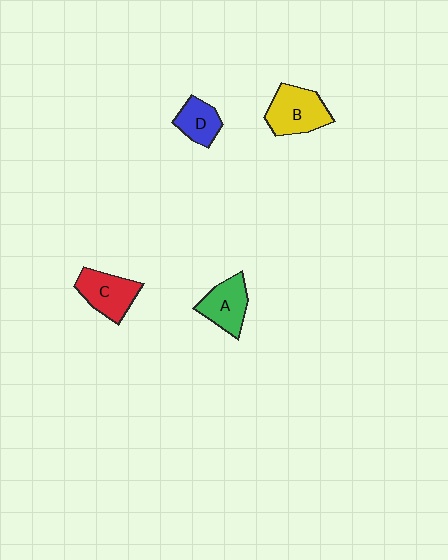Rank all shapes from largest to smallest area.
From largest to smallest: B (yellow), C (red), A (green), D (blue).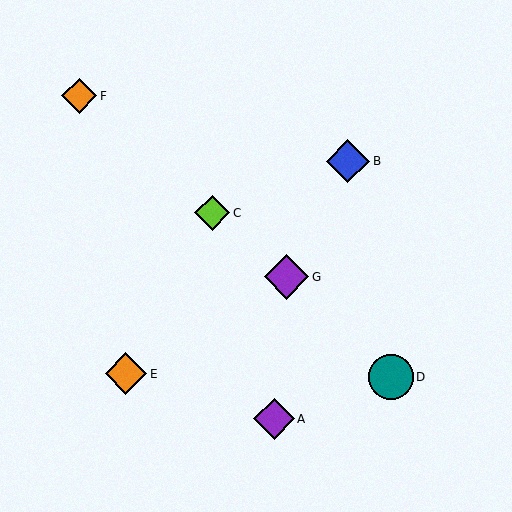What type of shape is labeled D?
Shape D is a teal circle.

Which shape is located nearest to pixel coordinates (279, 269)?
The purple diamond (labeled G) at (287, 277) is nearest to that location.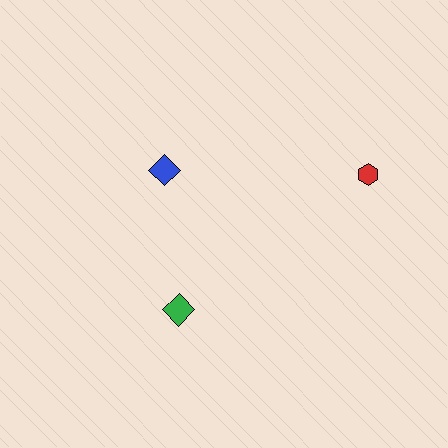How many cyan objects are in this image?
There are no cyan objects.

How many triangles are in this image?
There are no triangles.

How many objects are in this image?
There are 3 objects.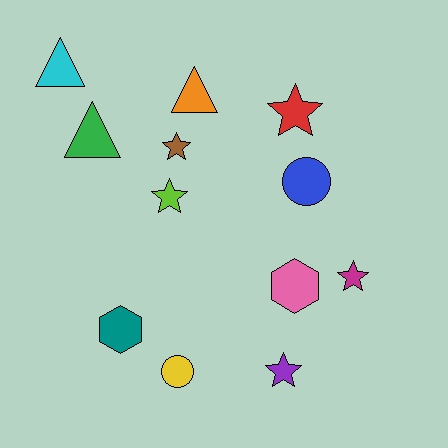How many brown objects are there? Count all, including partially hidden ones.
There is 1 brown object.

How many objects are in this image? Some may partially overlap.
There are 12 objects.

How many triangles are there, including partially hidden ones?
There are 3 triangles.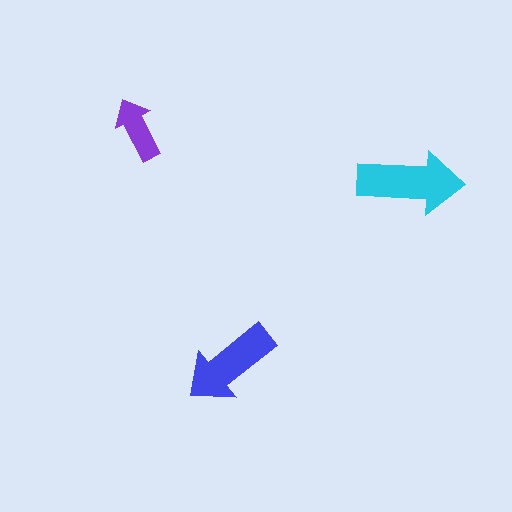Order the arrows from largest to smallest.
the cyan one, the blue one, the purple one.